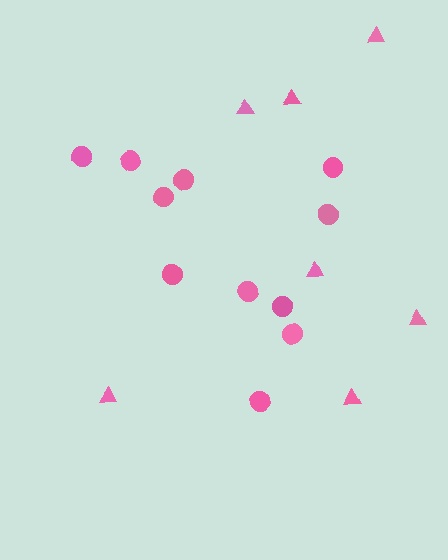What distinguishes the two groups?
There are 2 groups: one group of triangles (7) and one group of circles (11).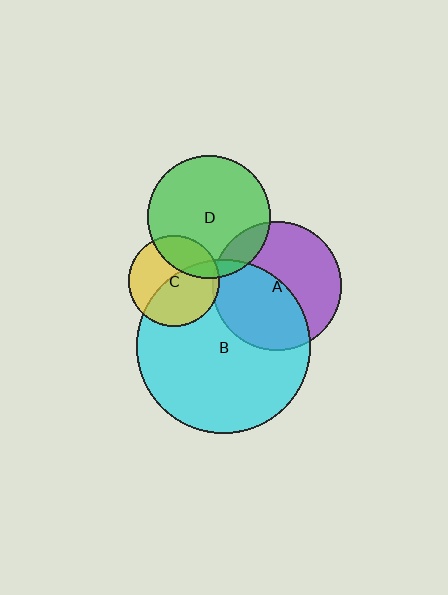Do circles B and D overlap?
Yes.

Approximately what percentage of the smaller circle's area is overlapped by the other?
Approximately 5%.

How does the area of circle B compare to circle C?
Approximately 3.6 times.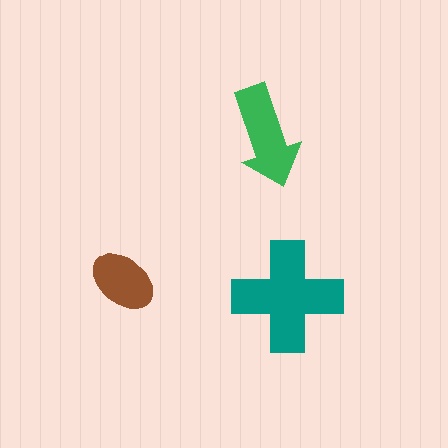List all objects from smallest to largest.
The brown ellipse, the green arrow, the teal cross.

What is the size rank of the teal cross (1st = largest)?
1st.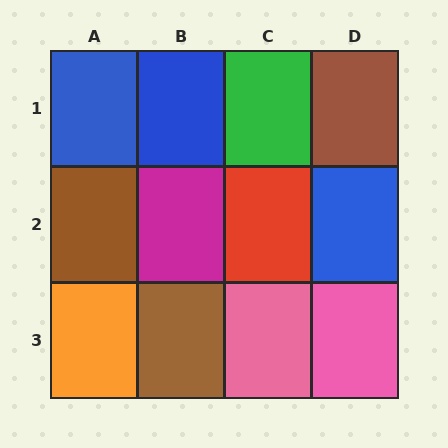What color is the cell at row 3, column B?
Brown.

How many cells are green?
1 cell is green.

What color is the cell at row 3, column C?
Pink.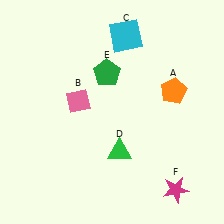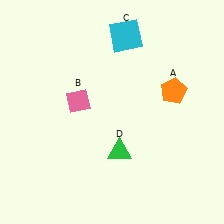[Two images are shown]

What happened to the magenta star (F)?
The magenta star (F) was removed in Image 2. It was in the bottom-right area of Image 1.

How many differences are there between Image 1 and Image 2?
There are 2 differences between the two images.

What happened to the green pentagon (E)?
The green pentagon (E) was removed in Image 2. It was in the top-left area of Image 1.